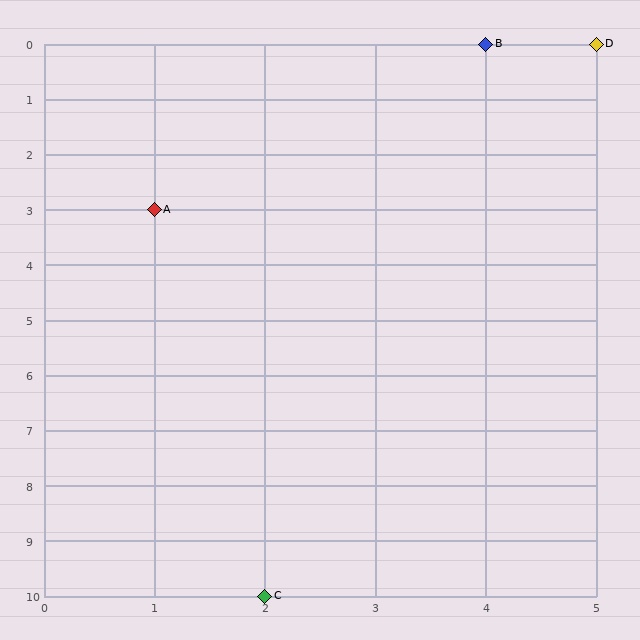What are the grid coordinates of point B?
Point B is at grid coordinates (4, 0).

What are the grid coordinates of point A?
Point A is at grid coordinates (1, 3).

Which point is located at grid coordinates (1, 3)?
Point A is at (1, 3).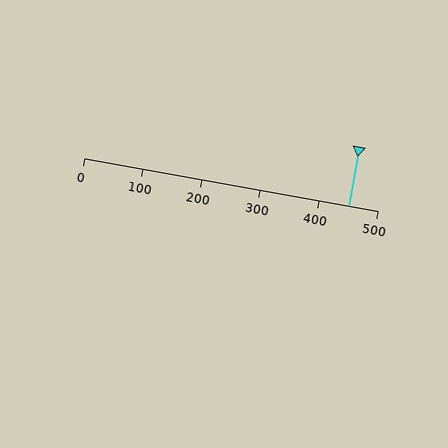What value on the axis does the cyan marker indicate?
The marker indicates approximately 450.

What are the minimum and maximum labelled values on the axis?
The axis runs from 0 to 500.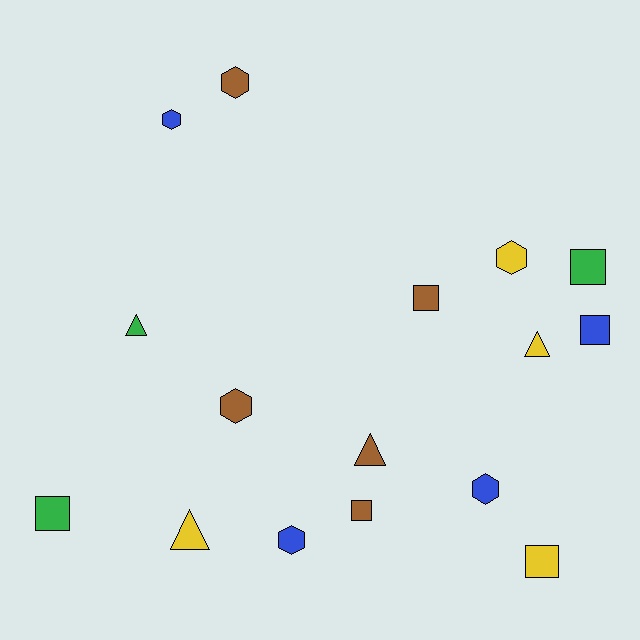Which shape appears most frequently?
Hexagon, with 6 objects.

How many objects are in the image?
There are 16 objects.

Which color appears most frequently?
Brown, with 5 objects.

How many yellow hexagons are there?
There is 1 yellow hexagon.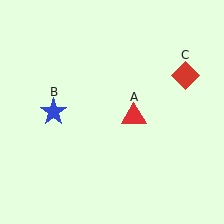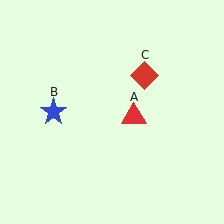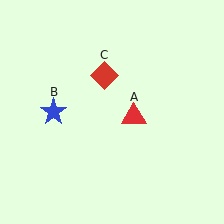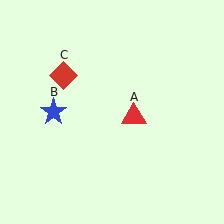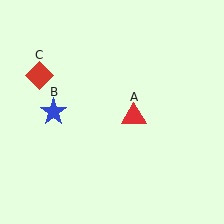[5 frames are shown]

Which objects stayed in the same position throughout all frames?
Red triangle (object A) and blue star (object B) remained stationary.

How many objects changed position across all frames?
1 object changed position: red diamond (object C).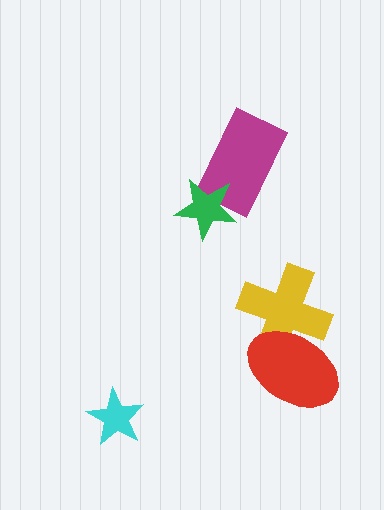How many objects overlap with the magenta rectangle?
1 object overlaps with the magenta rectangle.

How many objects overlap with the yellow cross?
1 object overlaps with the yellow cross.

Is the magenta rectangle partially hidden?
Yes, it is partially covered by another shape.